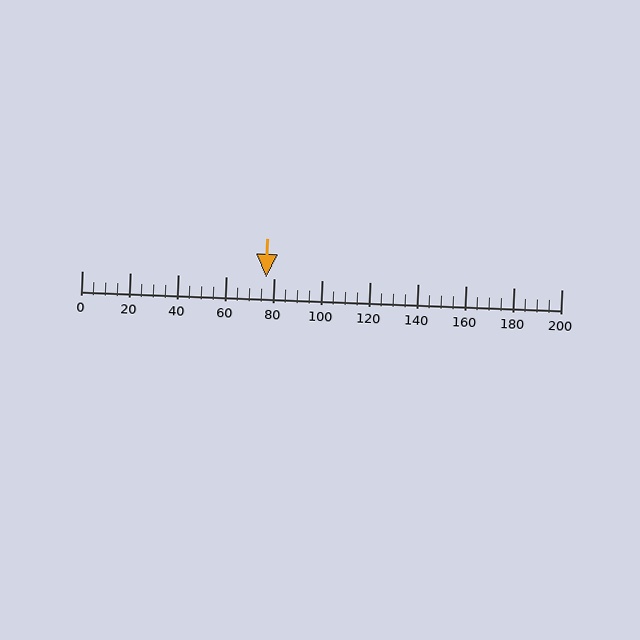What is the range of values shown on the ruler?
The ruler shows values from 0 to 200.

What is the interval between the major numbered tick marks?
The major tick marks are spaced 20 units apart.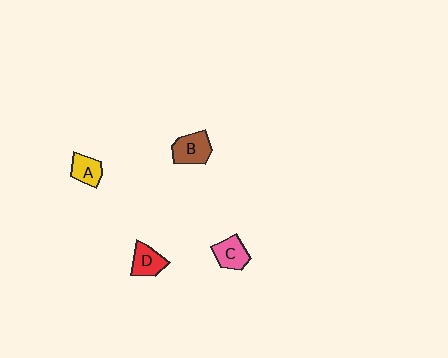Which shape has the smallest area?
Shape A (yellow).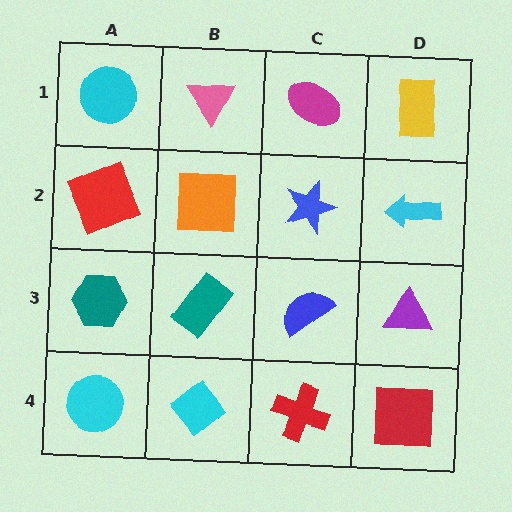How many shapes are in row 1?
4 shapes.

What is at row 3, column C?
A blue semicircle.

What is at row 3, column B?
A teal rectangle.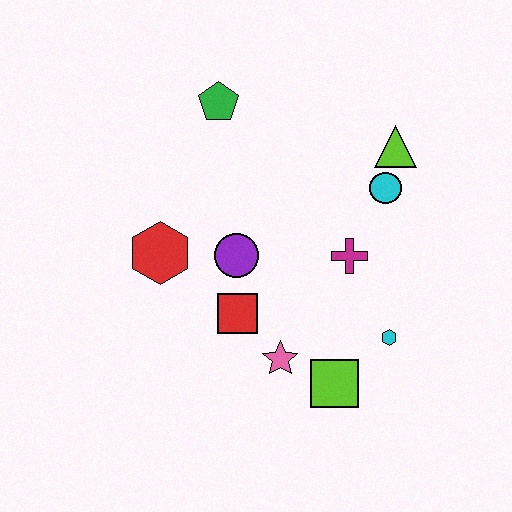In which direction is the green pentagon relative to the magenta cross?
The green pentagon is above the magenta cross.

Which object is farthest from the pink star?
The green pentagon is farthest from the pink star.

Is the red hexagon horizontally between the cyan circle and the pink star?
No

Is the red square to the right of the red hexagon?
Yes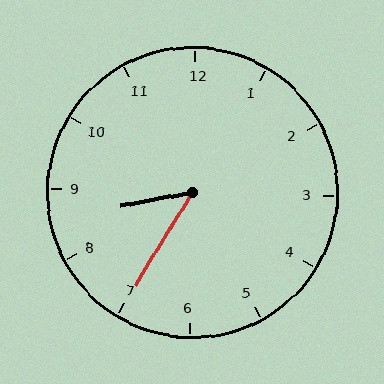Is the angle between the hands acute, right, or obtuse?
It is acute.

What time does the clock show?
8:35.